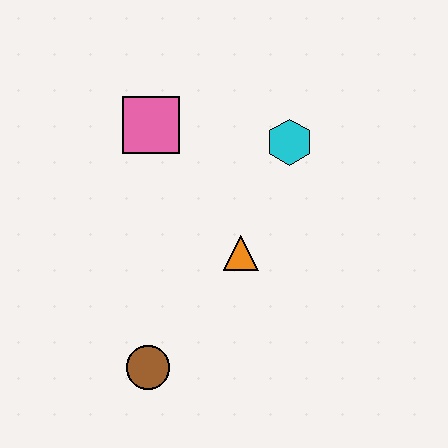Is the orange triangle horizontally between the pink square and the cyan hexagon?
Yes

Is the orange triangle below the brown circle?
No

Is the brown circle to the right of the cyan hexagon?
No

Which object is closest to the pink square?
The cyan hexagon is closest to the pink square.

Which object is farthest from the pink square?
The brown circle is farthest from the pink square.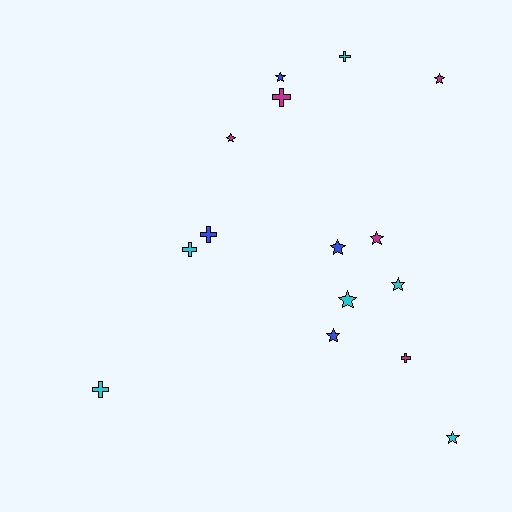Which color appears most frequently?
Cyan, with 6 objects.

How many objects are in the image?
There are 15 objects.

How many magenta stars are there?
There are 3 magenta stars.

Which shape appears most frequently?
Star, with 9 objects.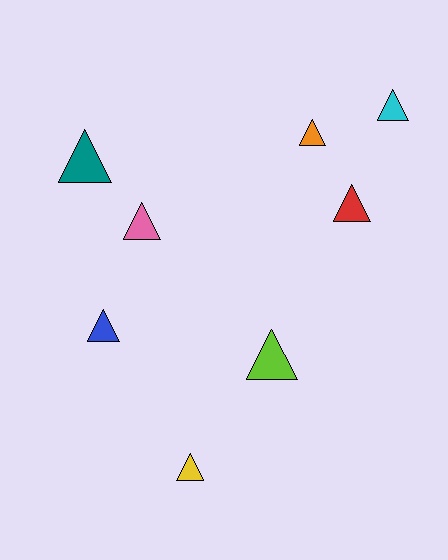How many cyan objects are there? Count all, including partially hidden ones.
There is 1 cyan object.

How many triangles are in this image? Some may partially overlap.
There are 8 triangles.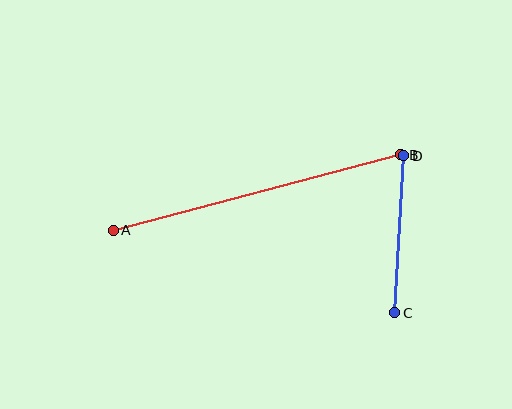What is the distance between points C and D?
The distance is approximately 157 pixels.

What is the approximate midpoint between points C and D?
The midpoint is at approximately (399, 234) pixels.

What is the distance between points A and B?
The distance is approximately 297 pixels.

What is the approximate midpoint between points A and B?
The midpoint is at approximately (257, 192) pixels.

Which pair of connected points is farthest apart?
Points A and B are farthest apart.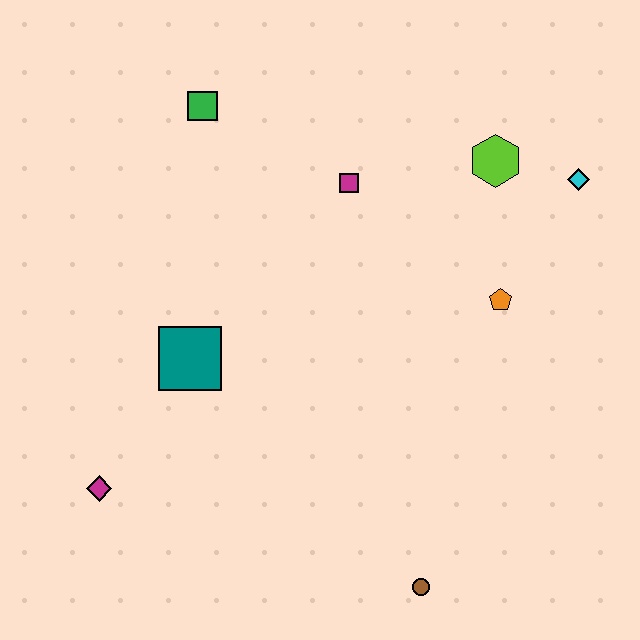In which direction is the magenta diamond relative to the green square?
The magenta diamond is below the green square.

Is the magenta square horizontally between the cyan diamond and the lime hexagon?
No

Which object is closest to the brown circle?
The orange pentagon is closest to the brown circle.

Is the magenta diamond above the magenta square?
No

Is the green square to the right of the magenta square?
No